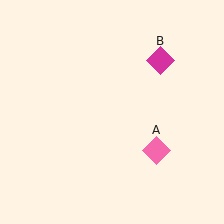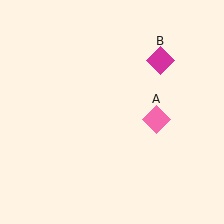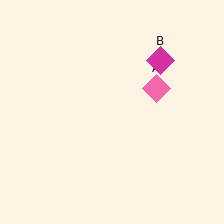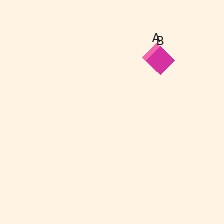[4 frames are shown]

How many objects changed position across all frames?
1 object changed position: pink diamond (object A).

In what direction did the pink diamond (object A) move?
The pink diamond (object A) moved up.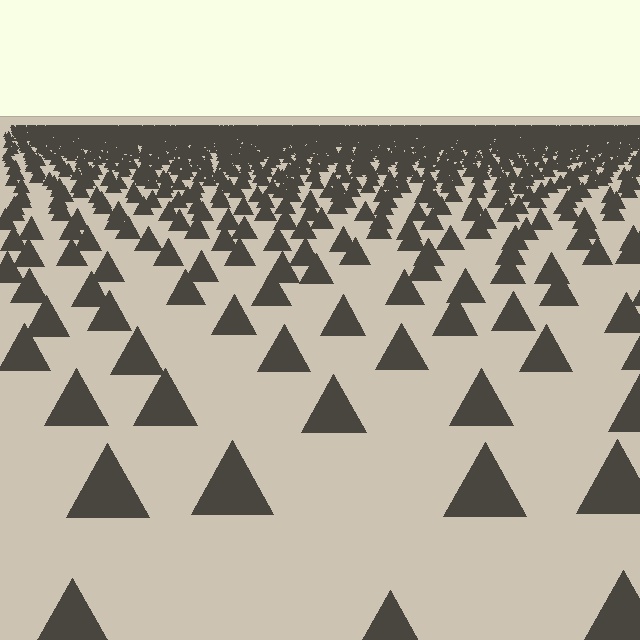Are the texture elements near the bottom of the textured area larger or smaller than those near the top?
Larger. Near the bottom, elements are closer to the viewer and appear at a bigger on-screen size.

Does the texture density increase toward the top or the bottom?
Density increases toward the top.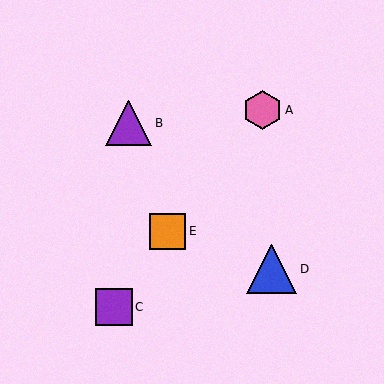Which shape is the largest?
The blue triangle (labeled D) is the largest.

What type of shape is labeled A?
Shape A is a pink hexagon.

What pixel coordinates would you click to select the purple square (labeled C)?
Click at (114, 307) to select the purple square C.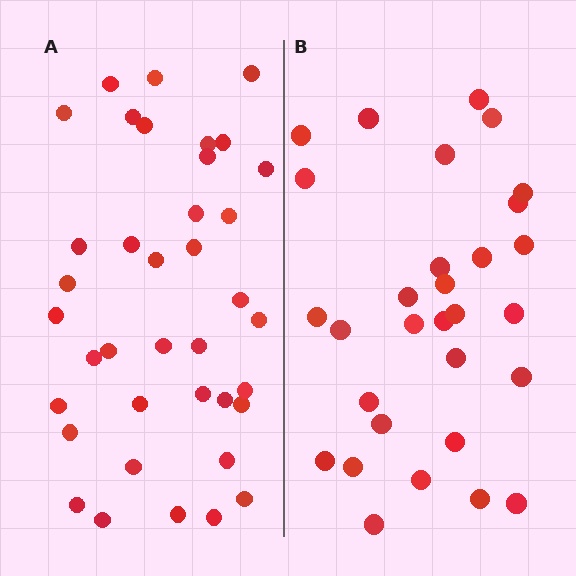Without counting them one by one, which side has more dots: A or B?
Region A (the left region) has more dots.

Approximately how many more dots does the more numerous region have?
Region A has roughly 8 or so more dots than region B.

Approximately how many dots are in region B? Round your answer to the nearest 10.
About 30 dots.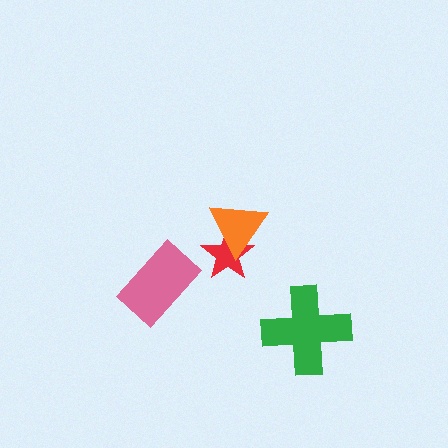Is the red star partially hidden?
Yes, it is partially covered by another shape.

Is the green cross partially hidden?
No, no other shape covers it.